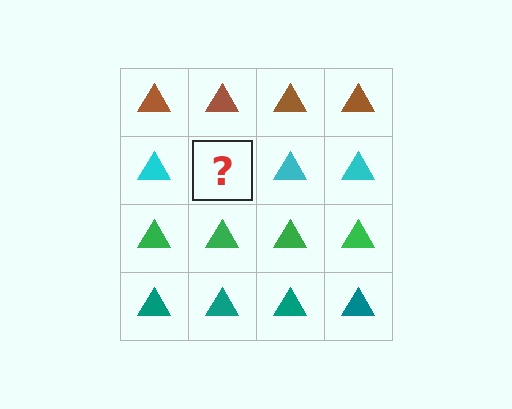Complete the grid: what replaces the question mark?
The question mark should be replaced with a cyan triangle.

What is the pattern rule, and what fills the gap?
The rule is that each row has a consistent color. The gap should be filled with a cyan triangle.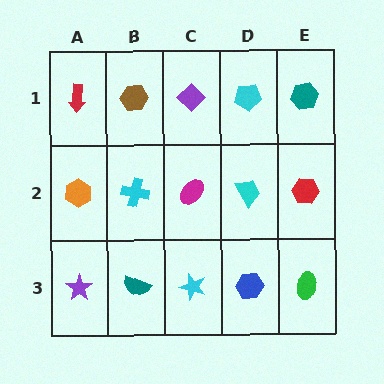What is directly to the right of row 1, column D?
A teal hexagon.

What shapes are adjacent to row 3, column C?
A magenta ellipse (row 2, column C), a teal semicircle (row 3, column B), a blue hexagon (row 3, column D).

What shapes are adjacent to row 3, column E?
A red hexagon (row 2, column E), a blue hexagon (row 3, column D).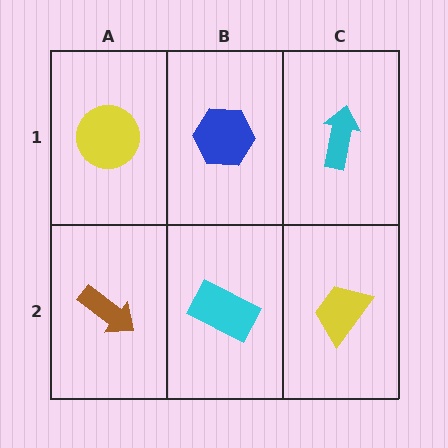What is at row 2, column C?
A yellow trapezoid.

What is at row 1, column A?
A yellow circle.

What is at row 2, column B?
A cyan rectangle.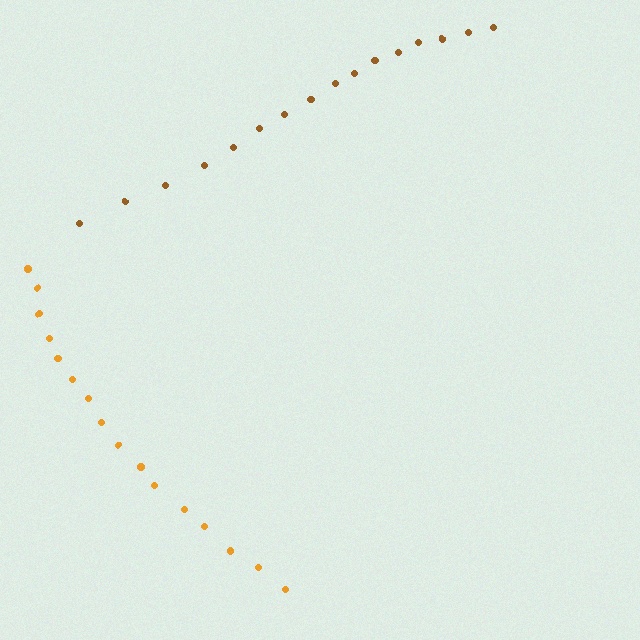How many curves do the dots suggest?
There are 2 distinct paths.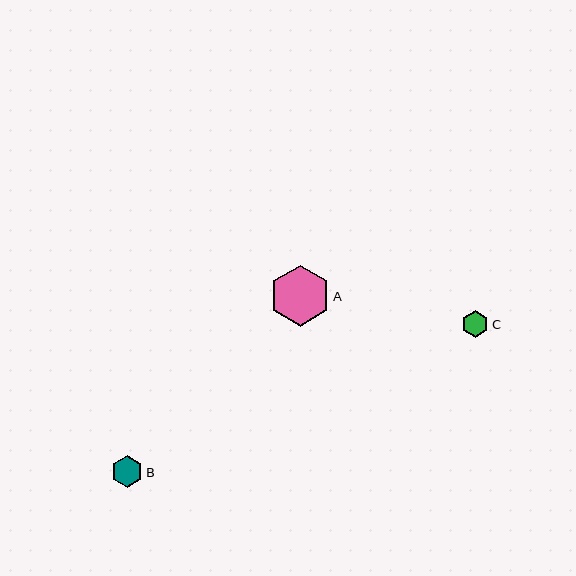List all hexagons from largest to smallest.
From largest to smallest: A, B, C.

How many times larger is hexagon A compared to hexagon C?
Hexagon A is approximately 2.3 times the size of hexagon C.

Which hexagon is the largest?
Hexagon A is the largest with a size of approximately 61 pixels.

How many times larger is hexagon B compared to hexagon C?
Hexagon B is approximately 1.2 times the size of hexagon C.